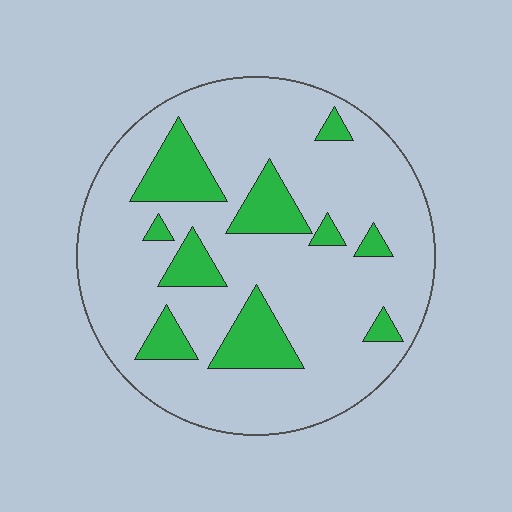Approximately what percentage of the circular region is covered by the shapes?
Approximately 20%.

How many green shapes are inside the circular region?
10.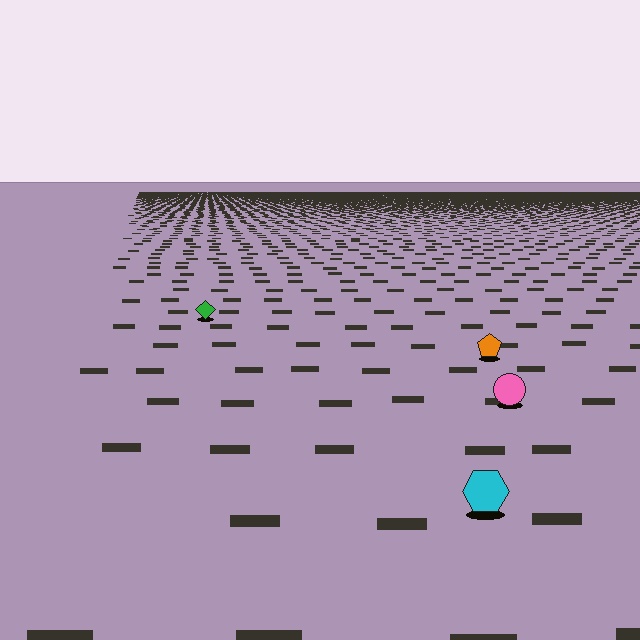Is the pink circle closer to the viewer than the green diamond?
Yes. The pink circle is closer — you can tell from the texture gradient: the ground texture is coarser near it.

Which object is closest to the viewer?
The cyan hexagon is closest. The texture marks near it are larger and more spread out.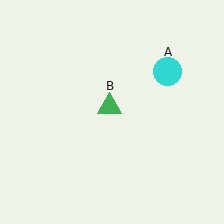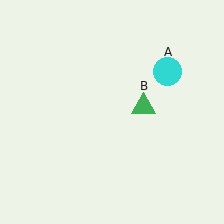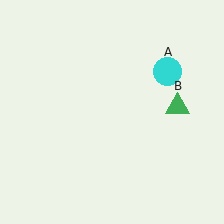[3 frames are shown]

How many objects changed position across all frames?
1 object changed position: green triangle (object B).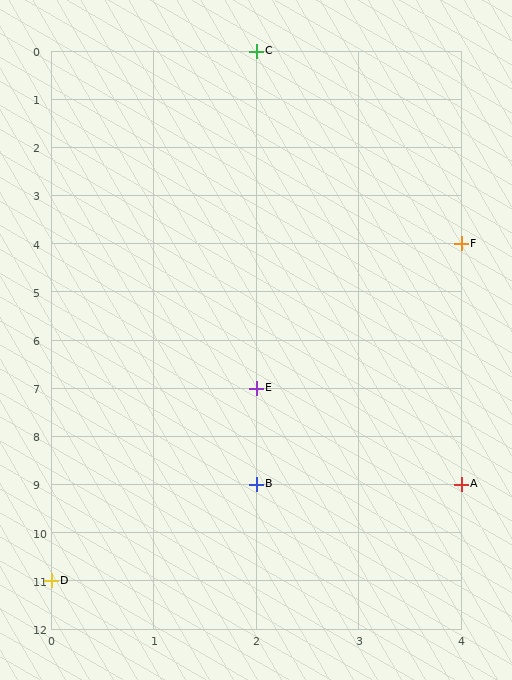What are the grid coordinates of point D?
Point D is at grid coordinates (0, 11).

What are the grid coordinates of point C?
Point C is at grid coordinates (2, 0).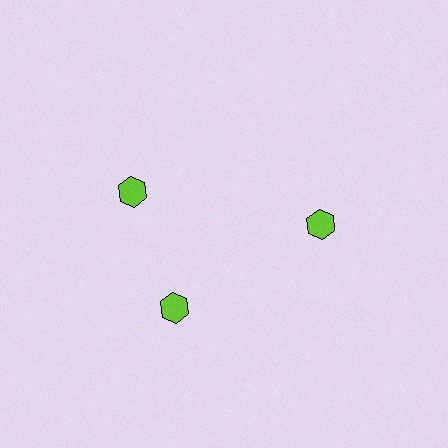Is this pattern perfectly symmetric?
No. The 3 lime hexagons are arranged in a ring, but one element near the 11 o'clock position is rotated out of alignment along the ring, breaking the 3-fold rotational symmetry.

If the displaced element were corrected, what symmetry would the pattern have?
It would have 3-fold rotational symmetry — the pattern would map onto itself every 120 degrees.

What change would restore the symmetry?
The symmetry would be restored by rotating it back into even spacing with its neighbors so that all 3 hexagons sit at equal angles and equal distance from the center.